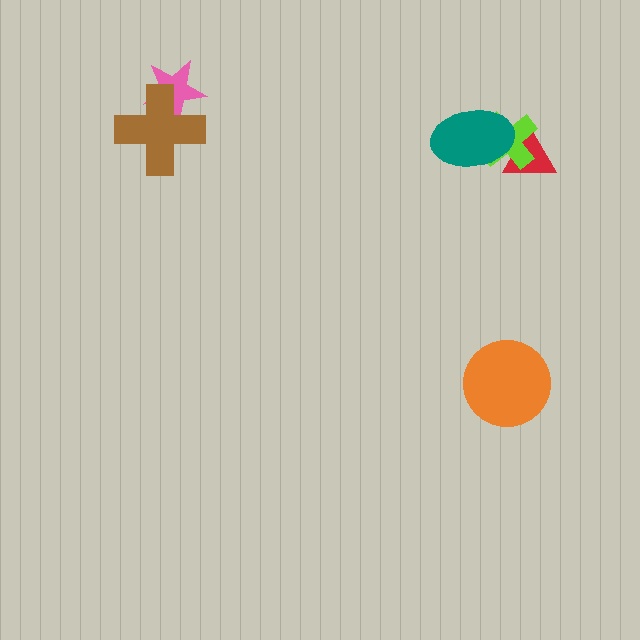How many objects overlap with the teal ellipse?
2 objects overlap with the teal ellipse.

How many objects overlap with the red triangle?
2 objects overlap with the red triangle.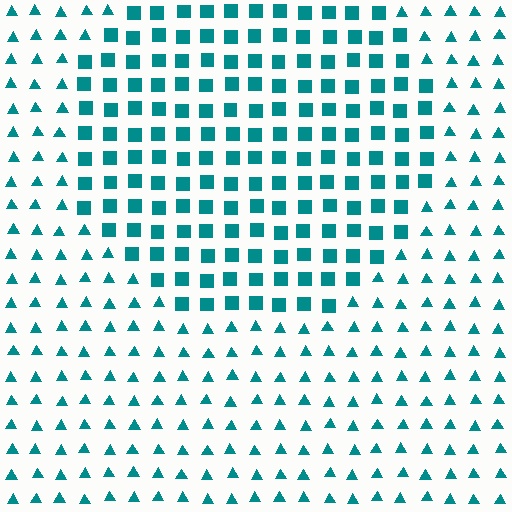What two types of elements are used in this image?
The image uses squares inside the circle region and triangles outside it.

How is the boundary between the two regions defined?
The boundary is defined by a change in element shape: squares inside vs. triangles outside. All elements share the same color and spacing.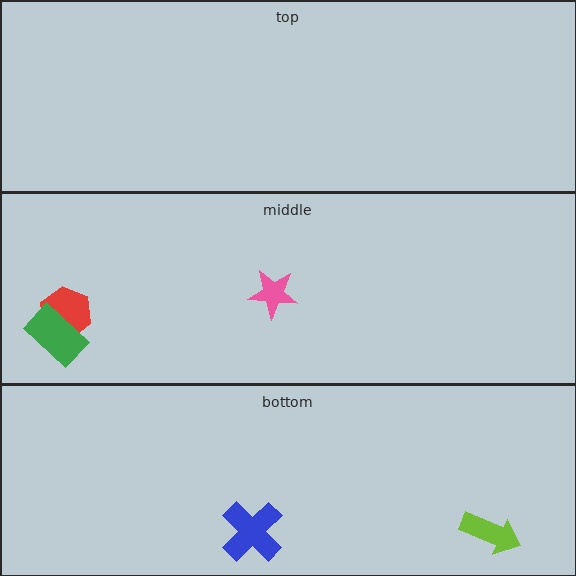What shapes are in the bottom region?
The lime arrow, the blue cross.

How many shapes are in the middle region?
3.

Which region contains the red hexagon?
The middle region.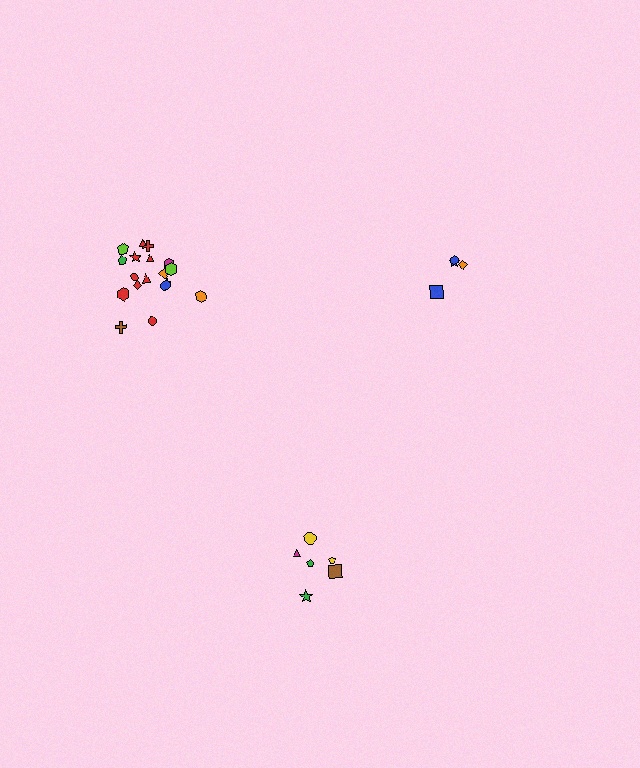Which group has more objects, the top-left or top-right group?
The top-left group.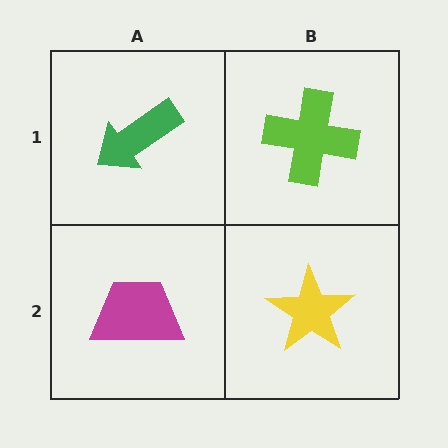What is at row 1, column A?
A green arrow.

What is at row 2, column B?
A yellow star.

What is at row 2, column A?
A magenta trapezoid.